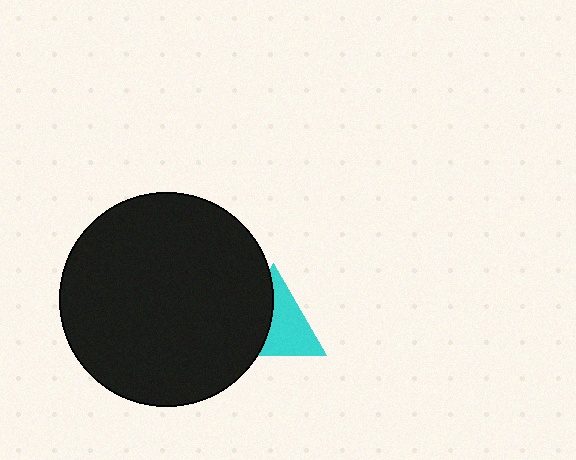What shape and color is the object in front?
The object in front is a black circle.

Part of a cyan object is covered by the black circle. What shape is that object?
It is a triangle.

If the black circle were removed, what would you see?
You would see the complete cyan triangle.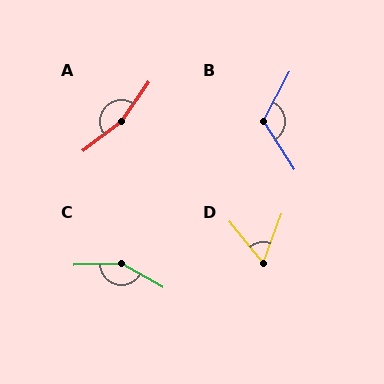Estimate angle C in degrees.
Approximately 150 degrees.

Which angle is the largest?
A, at approximately 163 degrees.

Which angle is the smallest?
D, at approximately 60 degrees.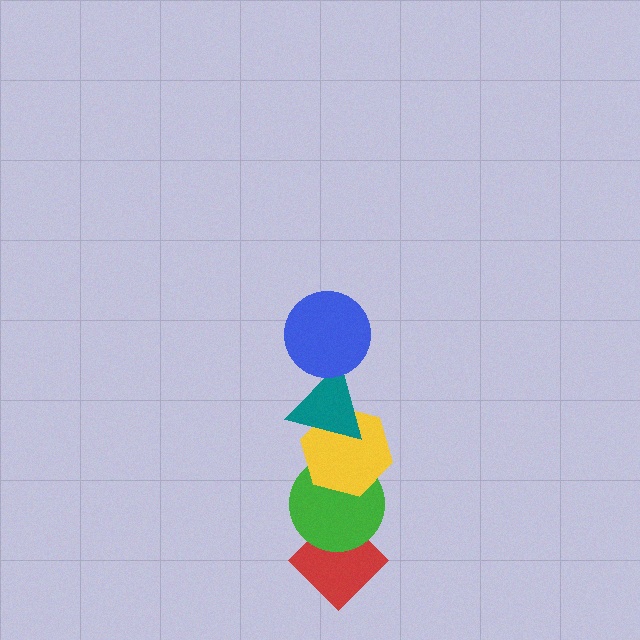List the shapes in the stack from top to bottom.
From top to bottom: the blue circle, the teal triangle, the yellow hexagon, the green circle, the red diamond.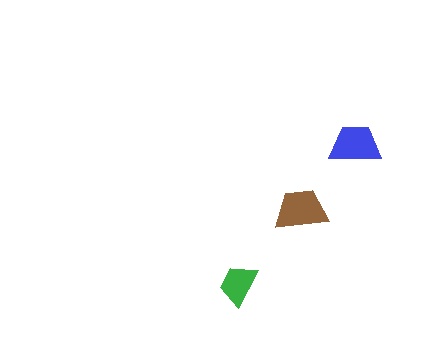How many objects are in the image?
There are 3 objects in the image.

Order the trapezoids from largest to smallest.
the brown one, the blue one, the green one.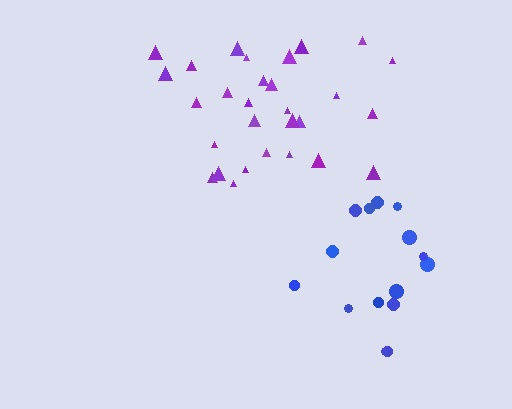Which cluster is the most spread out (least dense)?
Blue.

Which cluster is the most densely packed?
Purple.